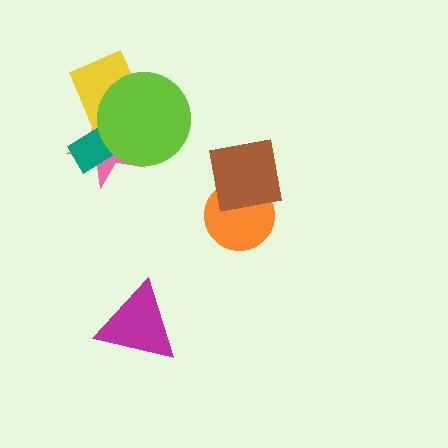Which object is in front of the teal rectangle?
The lime circle is in front of the teal rectangle.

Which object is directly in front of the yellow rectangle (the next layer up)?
The teal rectangle is directly in front of the yellow rectangle.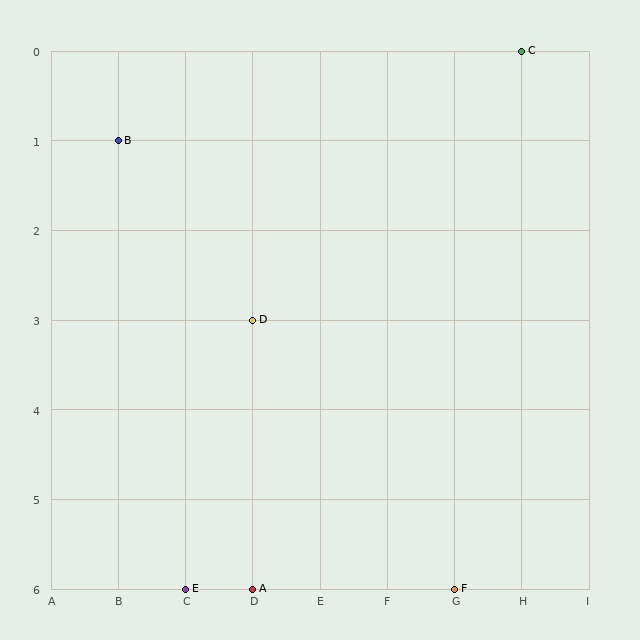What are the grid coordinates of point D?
Point D is at grid coordinates (D, 3).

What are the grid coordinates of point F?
Point F is at grid coordinates (G, 6).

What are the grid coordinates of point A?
Point A is at grid coordinates (D, 6).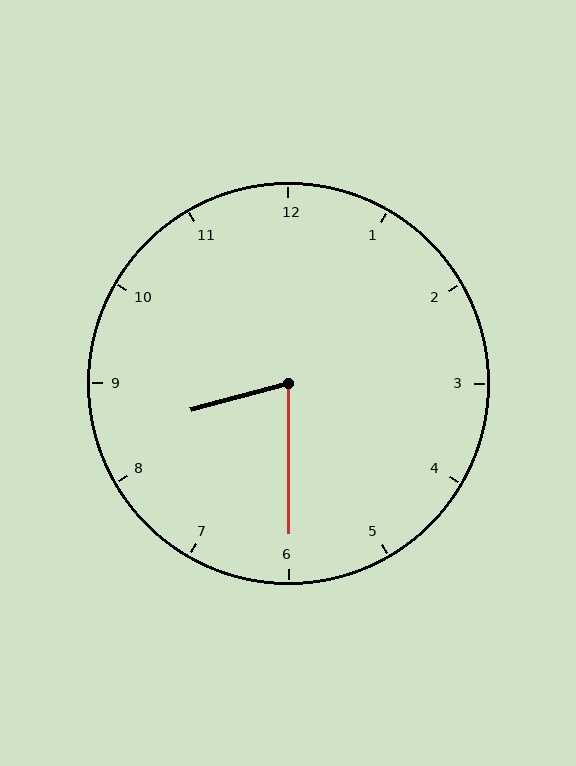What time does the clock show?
8:30.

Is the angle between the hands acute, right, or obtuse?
It is acute.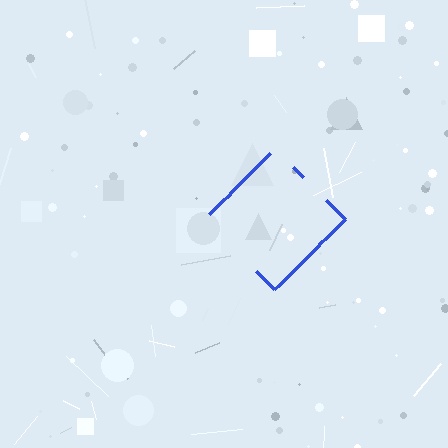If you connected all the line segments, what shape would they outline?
They would outline a diamond.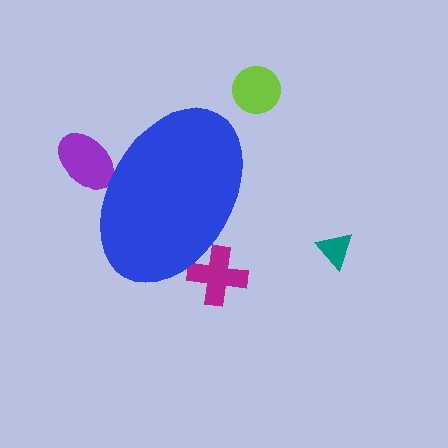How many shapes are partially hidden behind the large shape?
2 shapes are partially hidden.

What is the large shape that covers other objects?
A blue ellipse.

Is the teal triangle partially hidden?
No, the teal triangle is fully visible.